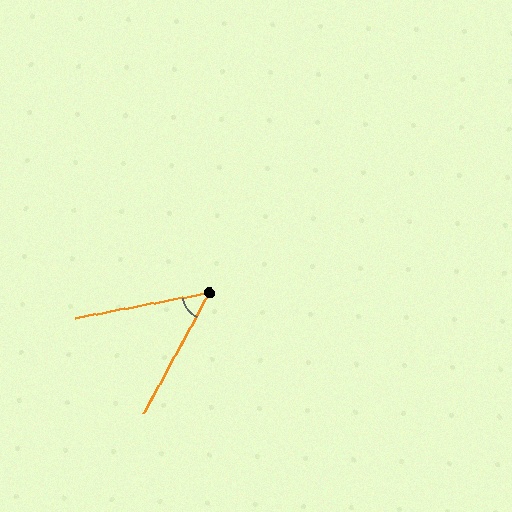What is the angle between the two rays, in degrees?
Approximately 51 degrees.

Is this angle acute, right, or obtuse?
It is acute.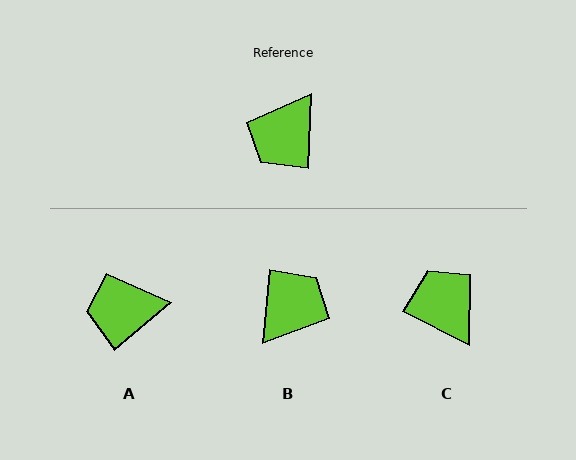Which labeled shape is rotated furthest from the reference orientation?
B, about 178 degrees away.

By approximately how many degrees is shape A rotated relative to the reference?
Approximately 48 degrees clockwise.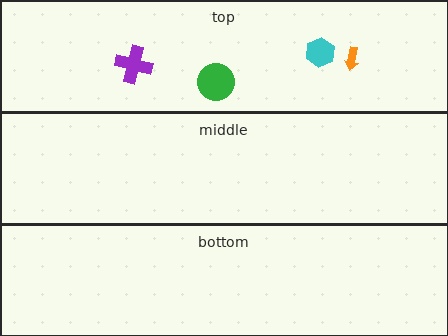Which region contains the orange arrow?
The top region.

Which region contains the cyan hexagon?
The top region.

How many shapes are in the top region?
4.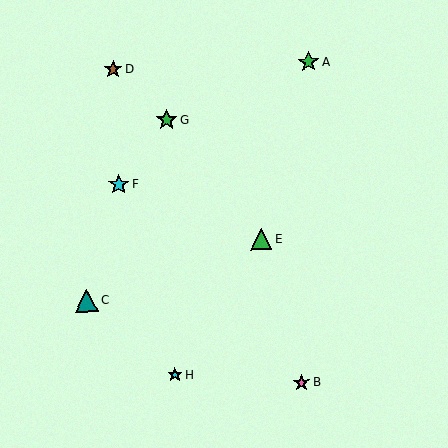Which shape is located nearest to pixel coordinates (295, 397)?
The pink star (labeled B) at (301, 383) is nearest to that location.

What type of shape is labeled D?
Shape D is a brown star.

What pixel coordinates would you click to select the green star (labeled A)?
Click at (308, 62) to select the green star A.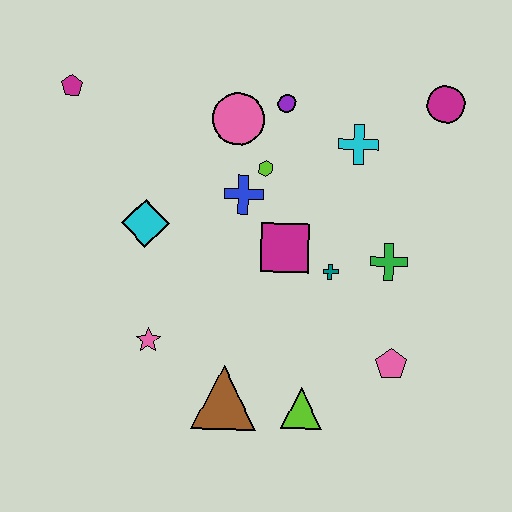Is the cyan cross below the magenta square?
No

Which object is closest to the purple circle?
The pink circle is closest to the purple circle.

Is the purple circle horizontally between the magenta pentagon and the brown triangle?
No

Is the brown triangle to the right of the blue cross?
No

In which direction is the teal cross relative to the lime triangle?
The teal cross is above the lime triangle.